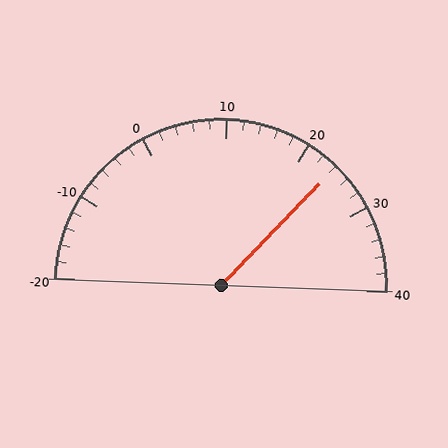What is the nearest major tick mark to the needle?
The nearest major tick mark is 20.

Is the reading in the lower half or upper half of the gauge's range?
The reading is in the upper half of the range (-20 to 40).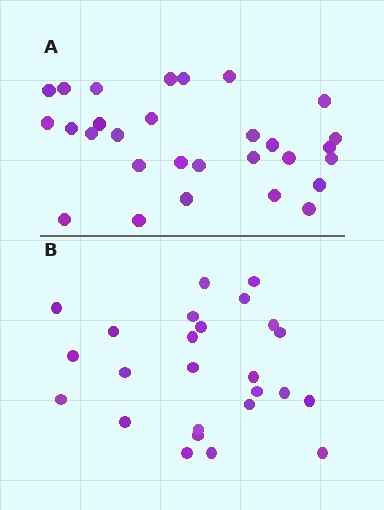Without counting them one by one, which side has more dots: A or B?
Region A (the top region) has more dots.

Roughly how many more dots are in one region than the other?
Region A has about 4 more dots than region B.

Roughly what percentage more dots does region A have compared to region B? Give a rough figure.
About 15% more.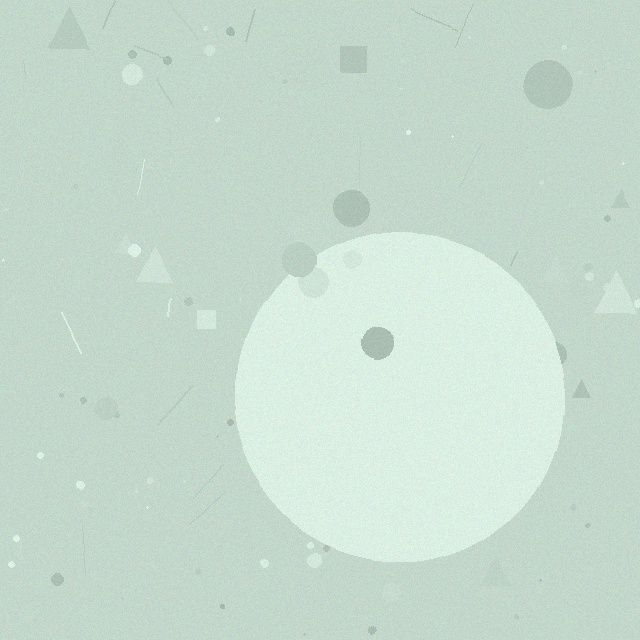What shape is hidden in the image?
A circle is hidden in the image.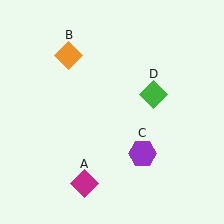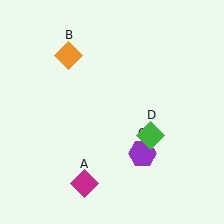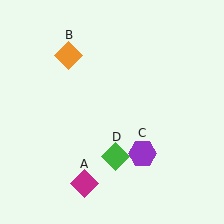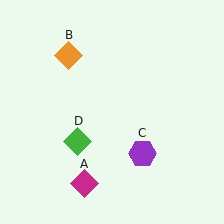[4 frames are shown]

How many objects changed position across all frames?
1 object changed position: green diamond (object D).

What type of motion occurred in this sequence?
The green diamond (object D) rotated clockwise around the center of the scene.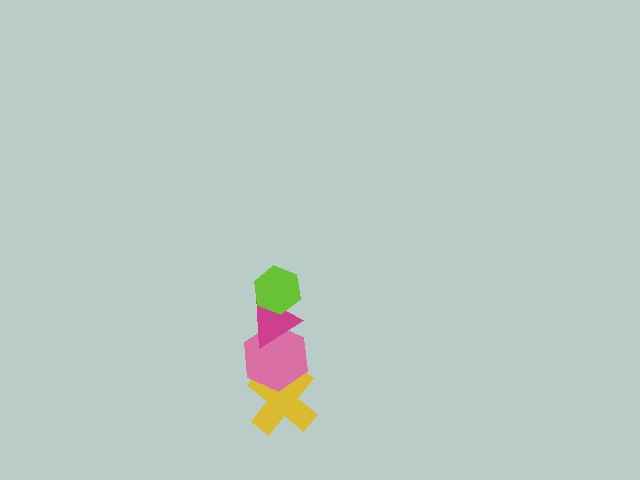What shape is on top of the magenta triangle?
The lime hexagon is on top of the magenta triangle.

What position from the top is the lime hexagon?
The lime hexagon is 1st from the top.